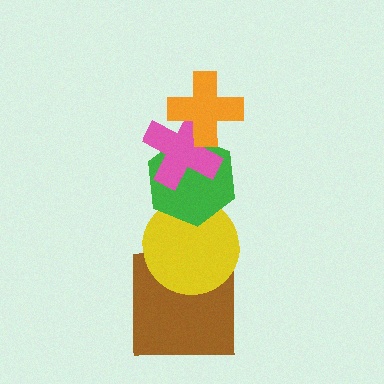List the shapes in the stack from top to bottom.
From top to bottom: the orange cross, the pink cross, the green hexagon, the yellow circle, the brown square.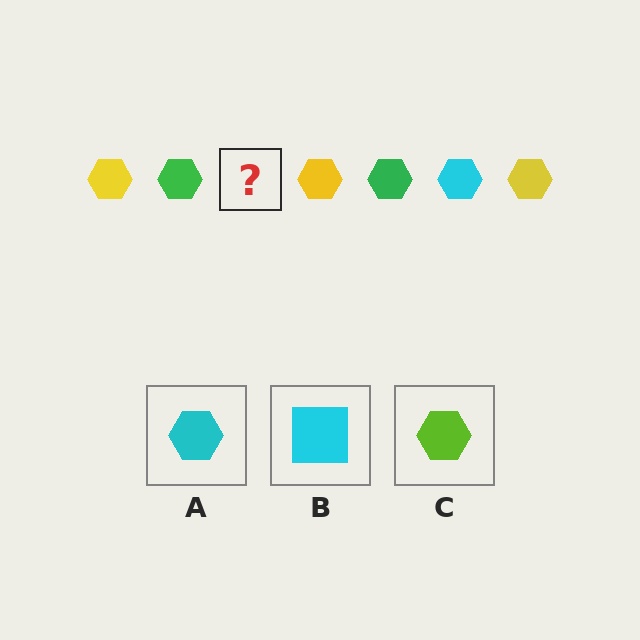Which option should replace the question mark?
Option A.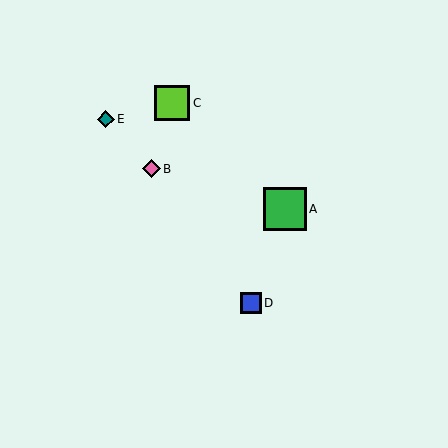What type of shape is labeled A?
Shape A is a green square.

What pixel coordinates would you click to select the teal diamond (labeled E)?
Click at (106, 119) to select the teal diamond E.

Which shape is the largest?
The green square (labeled A) is the largest.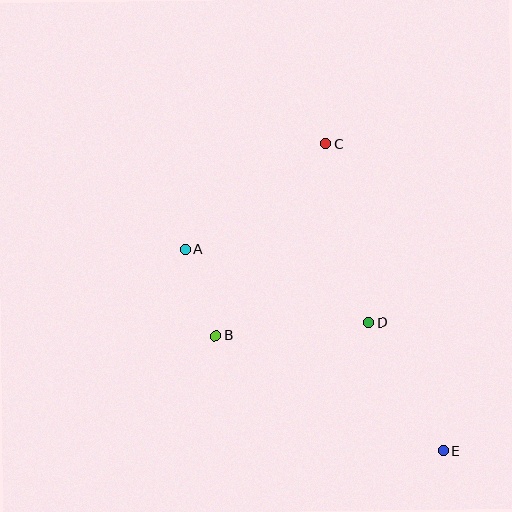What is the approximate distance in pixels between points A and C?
The distance between A and C is approximately 175 pixels.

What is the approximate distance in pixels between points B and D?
The distance between B and D is approximately 153 pixels.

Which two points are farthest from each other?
Points C and E are farthest from each other.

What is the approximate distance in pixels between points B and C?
The distance between B and C is approximately 221 pixels.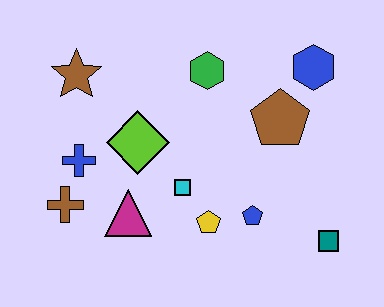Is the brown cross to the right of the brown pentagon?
No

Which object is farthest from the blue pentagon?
The brown star is farthest from the blue pentagon.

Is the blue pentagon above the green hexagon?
No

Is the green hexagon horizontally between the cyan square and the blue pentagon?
Yes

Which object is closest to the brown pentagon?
The blue hexagon is closest to the brown pentagon.